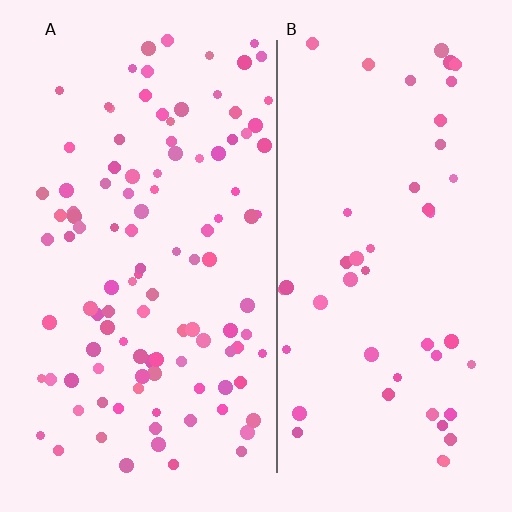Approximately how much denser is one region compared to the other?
Approximately 2.3× — region A over region B.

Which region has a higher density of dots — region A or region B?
A (the left).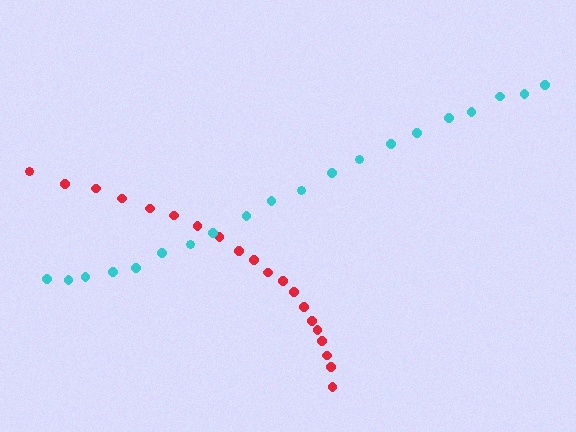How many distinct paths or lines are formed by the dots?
There are 2 distinct paths.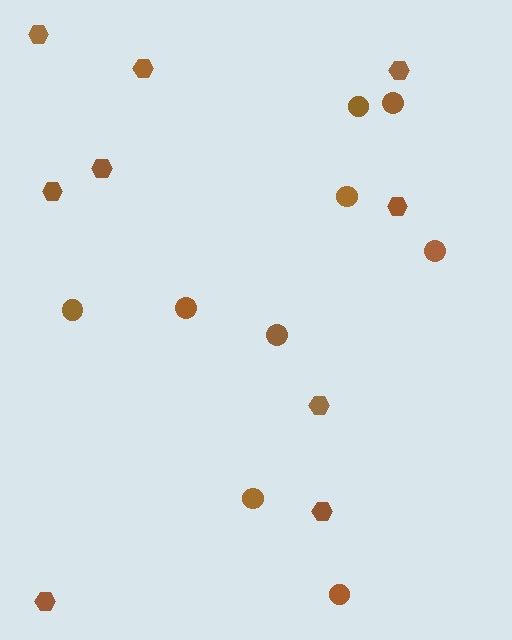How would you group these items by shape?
There are 2 groups: one group of hexagons (9) and one group of circles (9).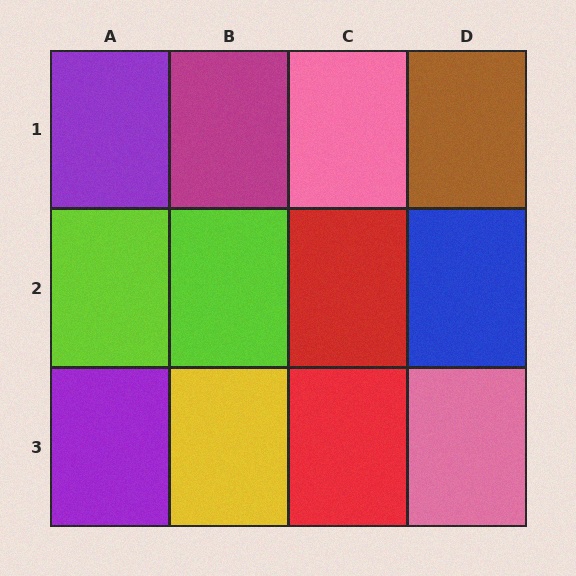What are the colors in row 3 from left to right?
Purple, yellow, red, pink.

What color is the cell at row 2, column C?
Red.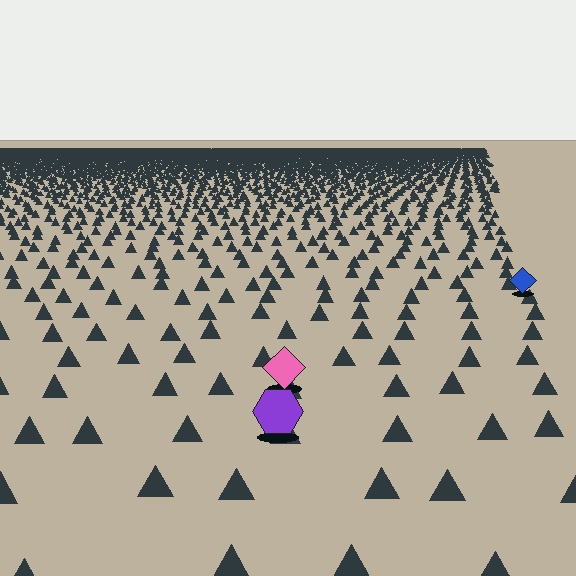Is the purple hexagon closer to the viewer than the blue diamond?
Yes. The purple hexagon is closer — you can tell from the texture gradient: the ground texture is coarser near it.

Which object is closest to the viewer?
The purple hexagon is closest. The texture marks near it are larger and more spread out.